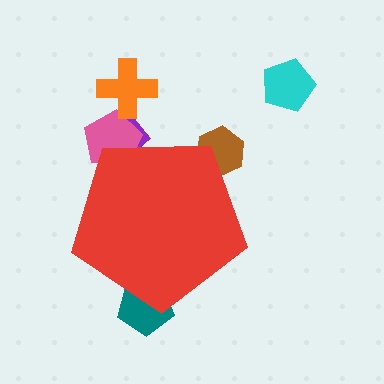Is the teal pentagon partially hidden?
Yes, the teal pentagon is partially hidden behind the red pentagon.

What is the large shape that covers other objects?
A red pentagon.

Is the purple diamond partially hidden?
Yes, the purple diamond is partially hidden behind the red pentagon.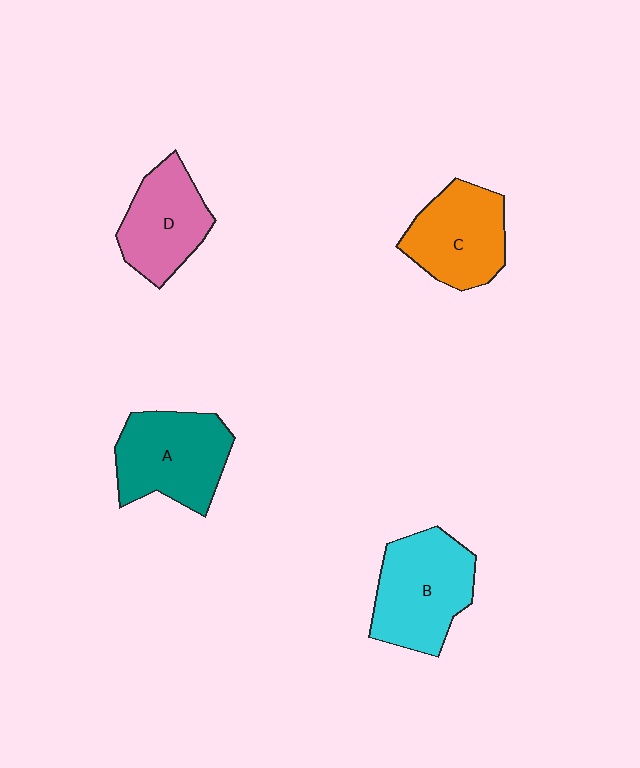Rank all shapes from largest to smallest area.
From largest to smallest: B (cyan), A (teal), C (orange), D (pink).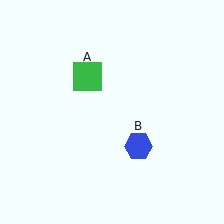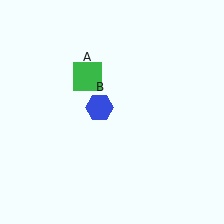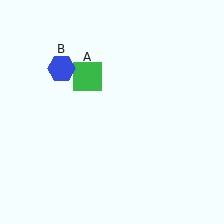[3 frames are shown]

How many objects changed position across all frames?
1 object changed position: blue hexagon (object B).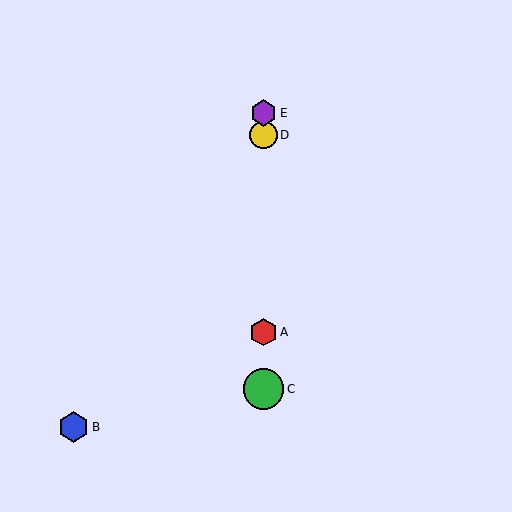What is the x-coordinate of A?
Object A is at x≈263.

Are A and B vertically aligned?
No, A is at x≈263 and B is at x≈73.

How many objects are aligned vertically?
4 objects (A, C, D, E) are aligned vertically.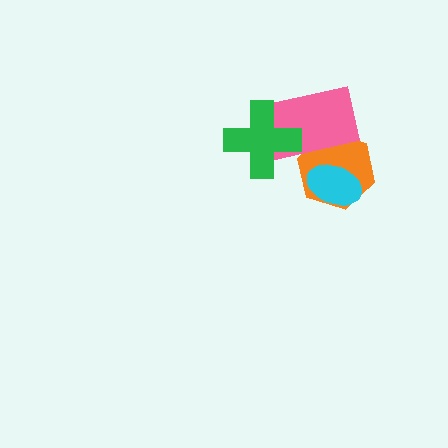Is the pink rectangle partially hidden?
Yes, it is partially covered by another shape.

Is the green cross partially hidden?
No, no other shape covers it.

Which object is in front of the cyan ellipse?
The pink rectangle is in front of the cyan ellipse.